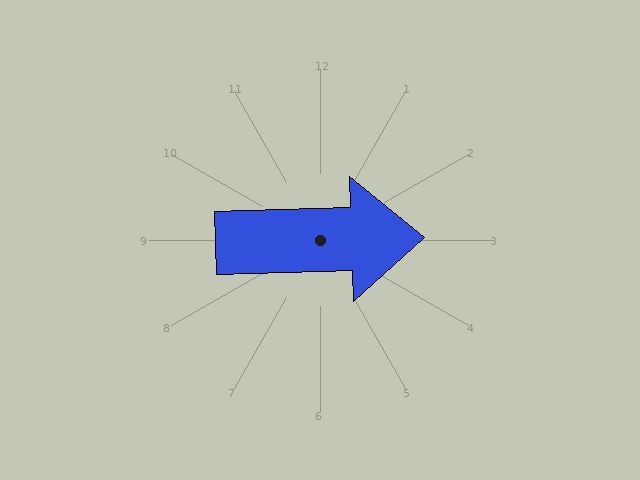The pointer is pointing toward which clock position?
Roughly 3 o'clock.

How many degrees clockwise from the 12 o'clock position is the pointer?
Approximately 88 degrees.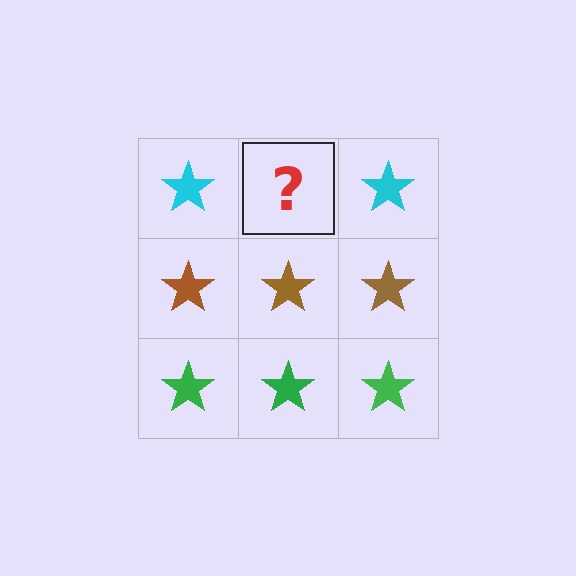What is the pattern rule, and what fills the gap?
The rule is that each row has a consistent color. The gap should be filled with a cyan star.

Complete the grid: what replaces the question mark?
The question mark should be replaced with a cyan star.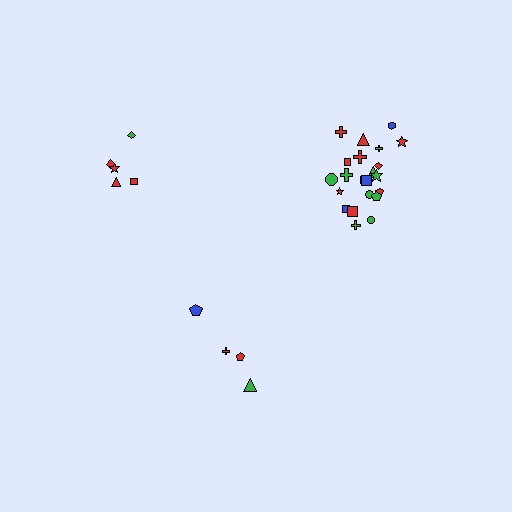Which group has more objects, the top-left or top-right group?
The top-right group.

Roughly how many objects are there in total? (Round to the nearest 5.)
Roughly 30 objects in total.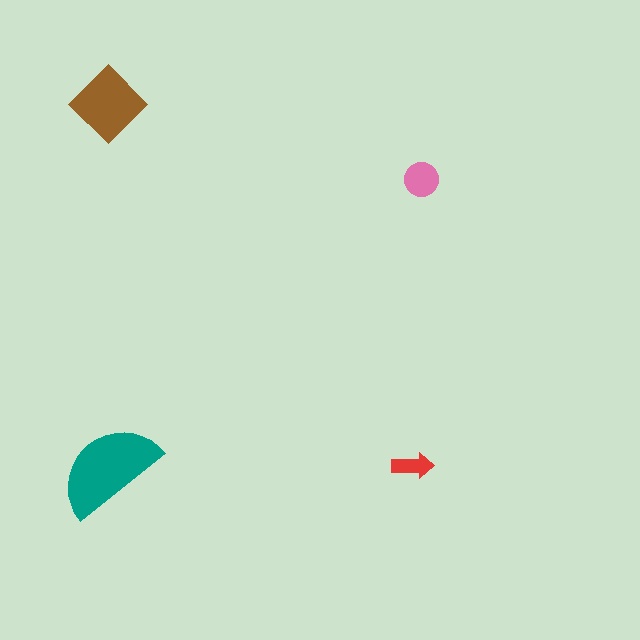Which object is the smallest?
The red arrow.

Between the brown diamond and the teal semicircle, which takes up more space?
The teal semicircle.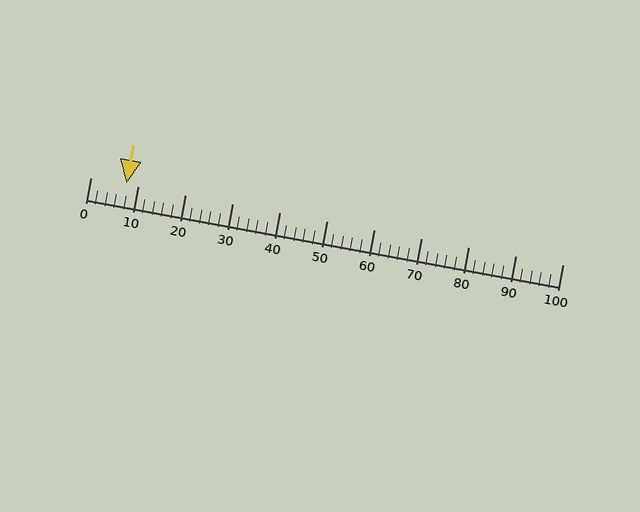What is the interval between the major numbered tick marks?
The major tick marks are spaced 10 units apart.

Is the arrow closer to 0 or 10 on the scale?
The arrow is closer to 10.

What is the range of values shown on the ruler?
The ruler shows values from 0 to 100.